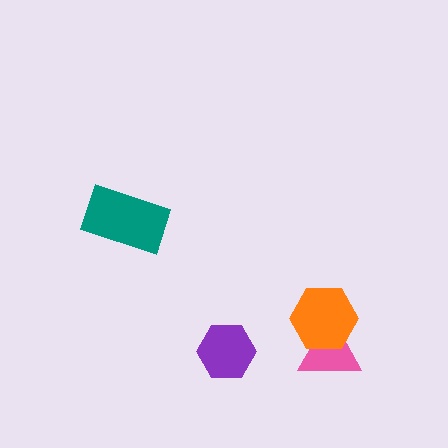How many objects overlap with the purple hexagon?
0 objects overlap with the purple hexagon.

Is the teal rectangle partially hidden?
No, no other shape covers it.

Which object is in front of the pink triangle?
The orange hexagon is in front of the pink triangle.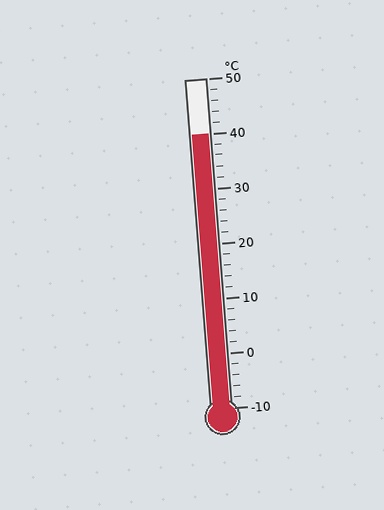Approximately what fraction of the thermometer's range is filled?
The thermometer is filled to approximately 85% of its range.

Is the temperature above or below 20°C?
The temperature is above 20°C.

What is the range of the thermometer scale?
The thermometer scale ranges from -10°C to 50°C.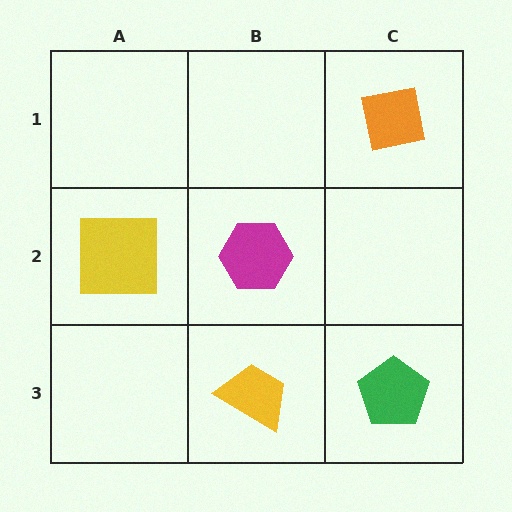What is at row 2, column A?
A yellow square.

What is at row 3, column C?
A green pentagon.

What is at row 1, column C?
An orange square.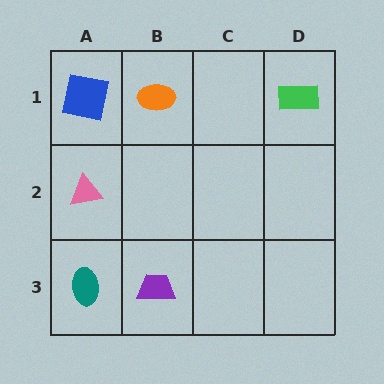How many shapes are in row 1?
3 shapes.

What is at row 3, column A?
A teal ellipse.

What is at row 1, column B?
An orange ellipse.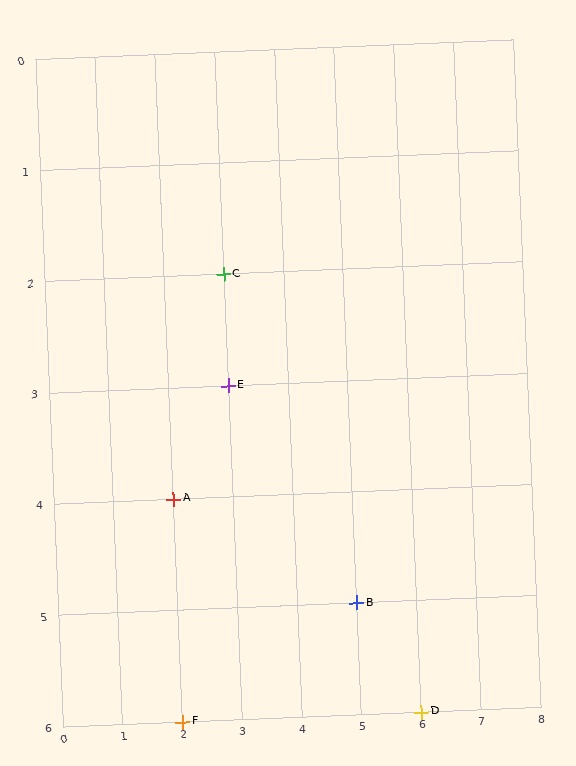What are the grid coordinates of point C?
Point C is at grid coordinates (3, 2).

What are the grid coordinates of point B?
Point B is at grid coordinates (5, 5).